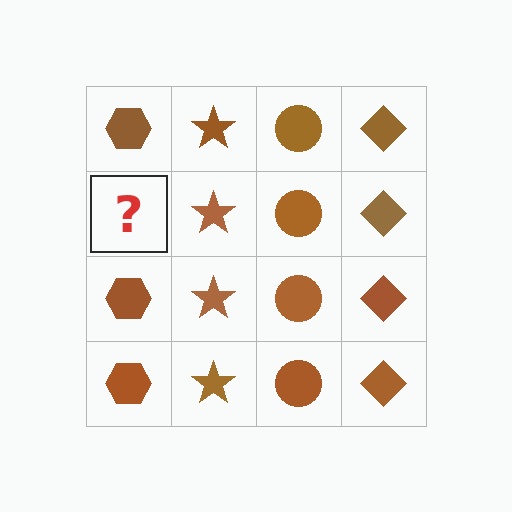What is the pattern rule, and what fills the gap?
The rule is that each column has a consistent shape. The gap should be filled with a brown hexagon.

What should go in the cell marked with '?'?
The missing cell should contain a brown hexagon.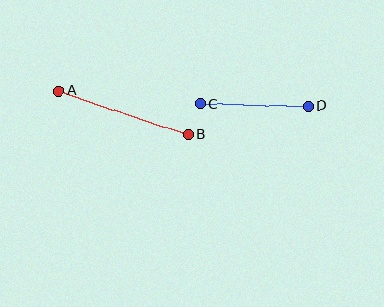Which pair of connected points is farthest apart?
Points A and B are farthest apart.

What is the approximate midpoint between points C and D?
The midpoint is at approximately (254, 105) pixels.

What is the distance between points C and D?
The distance is approximately 108 pixels.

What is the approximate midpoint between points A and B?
The midpoint is at approximately (123, 112) pixels.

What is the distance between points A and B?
The distance is approximately 137 pixels.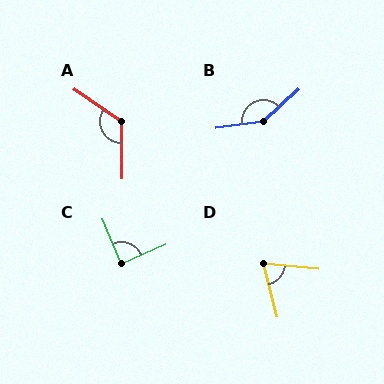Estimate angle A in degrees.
Approximately 125 degrees.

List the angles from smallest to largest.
D (70°), C (89°), A (125°), B (145°).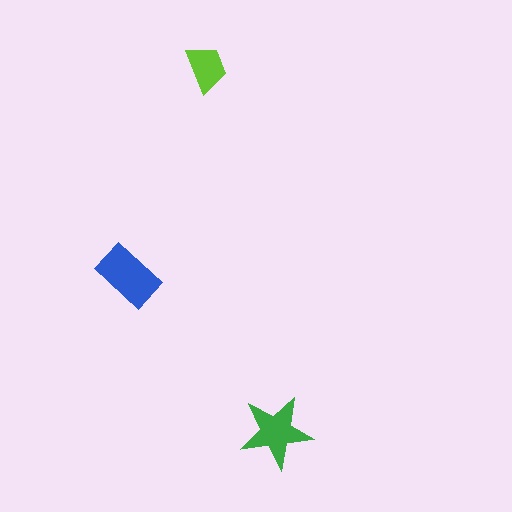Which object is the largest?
The blue rectangle.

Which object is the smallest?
The lime trapezoid.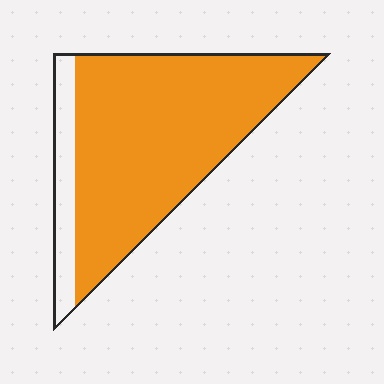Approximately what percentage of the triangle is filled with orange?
Approximately 85%.